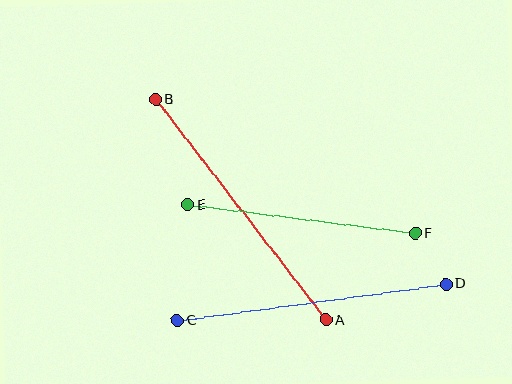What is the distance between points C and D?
The distance is approximately 271 pixels.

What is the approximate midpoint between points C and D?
The midpoint is at approximately (312, 302) pixels.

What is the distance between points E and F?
The distance is approximately 229 pixels.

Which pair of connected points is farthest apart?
Points A and B are farthest apart.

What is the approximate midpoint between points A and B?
The midpoint is at approximately (241, 210) pixels.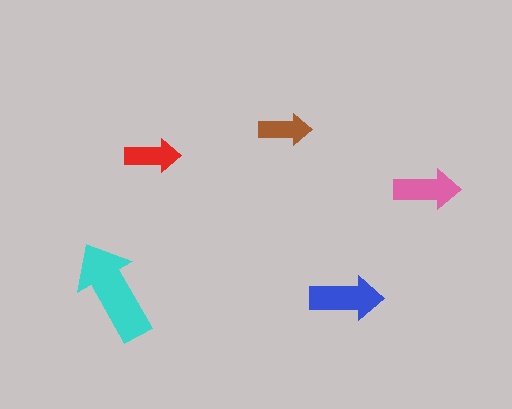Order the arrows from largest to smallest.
the cyan one, the blue one, the pink one, the red one, the brown one.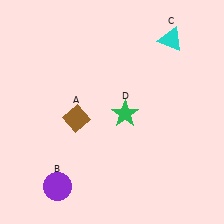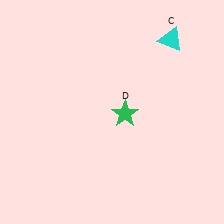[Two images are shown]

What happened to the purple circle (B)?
The purple circle (B) was removed in Image 2. It was in the bottom-left area of Image 1.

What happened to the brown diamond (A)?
The brown diamond (A) was removed in Image 2. It was in the bottom-left area of Image 1.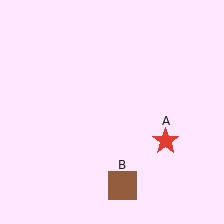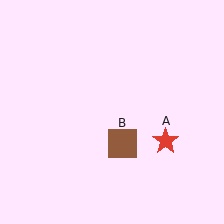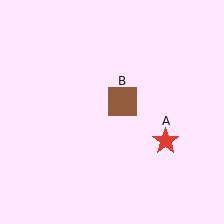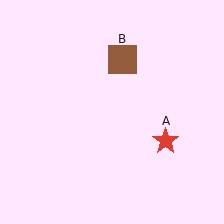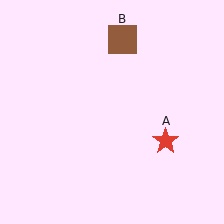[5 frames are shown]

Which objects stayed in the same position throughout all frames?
Red star (object A) remained stationary.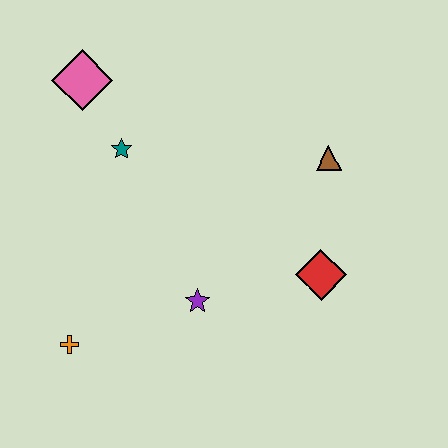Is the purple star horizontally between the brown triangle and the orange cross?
Yes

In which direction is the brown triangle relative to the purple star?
The brown triangle is above the purple star.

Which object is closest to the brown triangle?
The red diamond is closest to the brown triangle.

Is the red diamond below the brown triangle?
Yes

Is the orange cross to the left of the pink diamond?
Yes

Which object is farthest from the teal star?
The red diamond is farthest from the teal star.